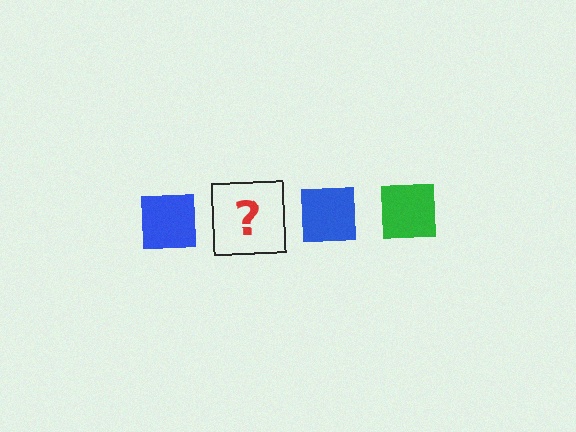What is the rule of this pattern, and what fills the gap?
The rule is that the pattern cycles through blue, green squares. The gap should be filled with a green square.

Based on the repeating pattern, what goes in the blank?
The blank should be a green square.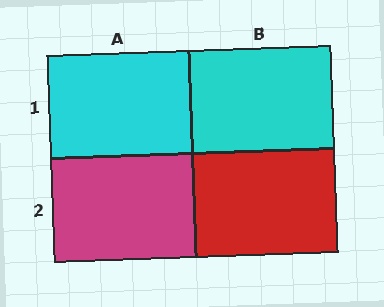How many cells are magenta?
1 cell is magenta.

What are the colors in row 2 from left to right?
Magenta, red.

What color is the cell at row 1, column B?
Cyan.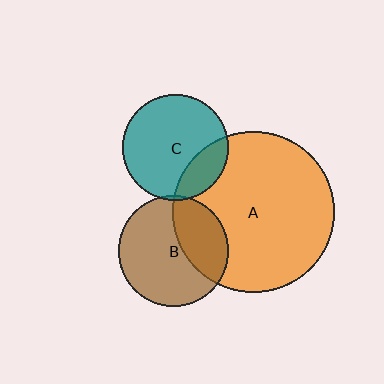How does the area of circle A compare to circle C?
Approximately 2.3 times.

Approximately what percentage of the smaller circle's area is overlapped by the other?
Approximately 35%.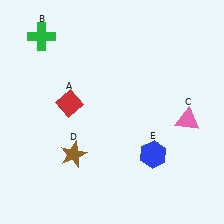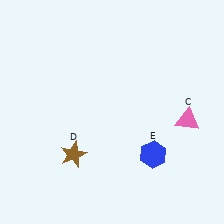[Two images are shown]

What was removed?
The red diamond (A), the green cross (B) were removed in Image 2.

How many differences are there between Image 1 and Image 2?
There are 2 differences between the two images.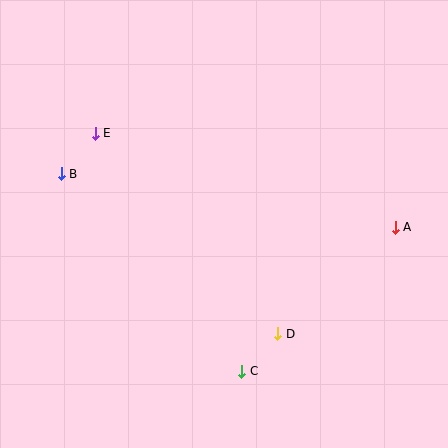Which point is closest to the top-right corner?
Point A is closest to the top-right corner.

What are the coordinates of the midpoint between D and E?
The midpoint between D and E is at (186, 234).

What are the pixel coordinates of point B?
Point B is at (61, 174).